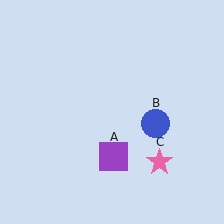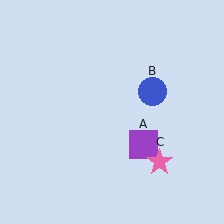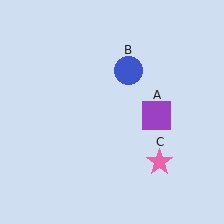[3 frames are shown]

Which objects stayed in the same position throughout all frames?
Pink star (object C) remained stationary.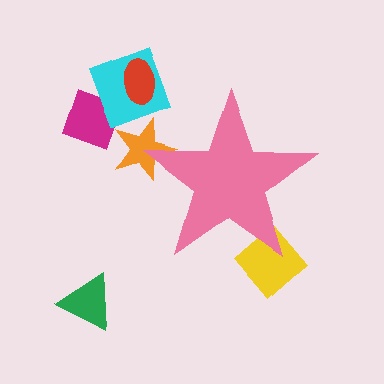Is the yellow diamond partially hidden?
Yes, the yellow diamond is partially hidden behind the pink star.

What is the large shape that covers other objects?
A pink star.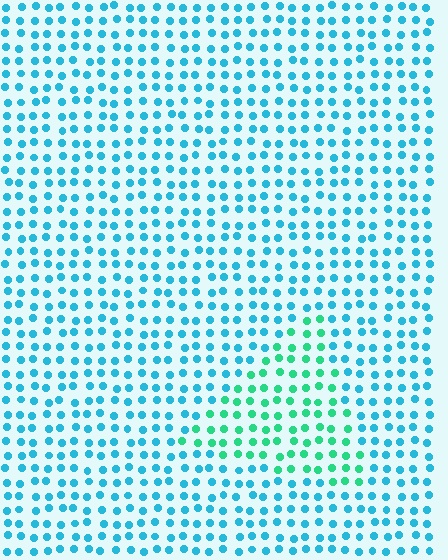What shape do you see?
I see a triangle.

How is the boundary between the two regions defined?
The boundary is defined purely by a slight shift in hue (about 39 degrees). Spacing, size, and orientation are identical on both sides.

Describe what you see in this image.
The image is filled with small cyan elements in a uniform arrangement. A triangle-shaped region is visible where the elements are tinted to a slightly different hue, forming a subtle color boundary.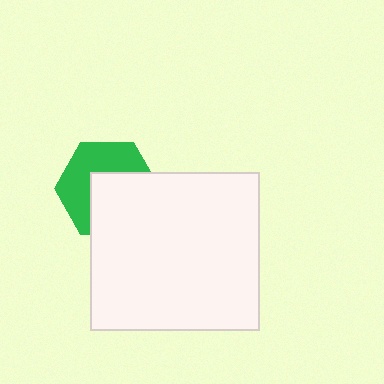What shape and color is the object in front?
The object in front is a white rectangle.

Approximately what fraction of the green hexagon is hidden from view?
Roughly 51% of the green hexagon is hidden behind the white rectangle.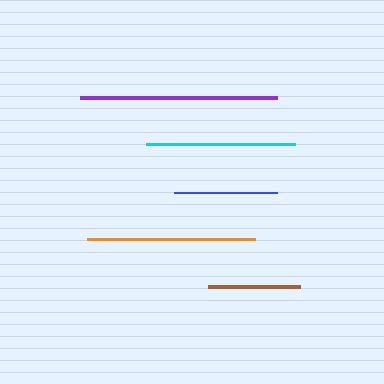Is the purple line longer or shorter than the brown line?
The purple line is longer than the brown line.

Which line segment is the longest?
The purple line is the longest at approximately 197 pixels.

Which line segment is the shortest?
The brown line is the shortest at approximately 92 pixels.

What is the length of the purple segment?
The purple segment is approximately 197 pixels long.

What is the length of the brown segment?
The brown segment is approximately 92 pixels long.